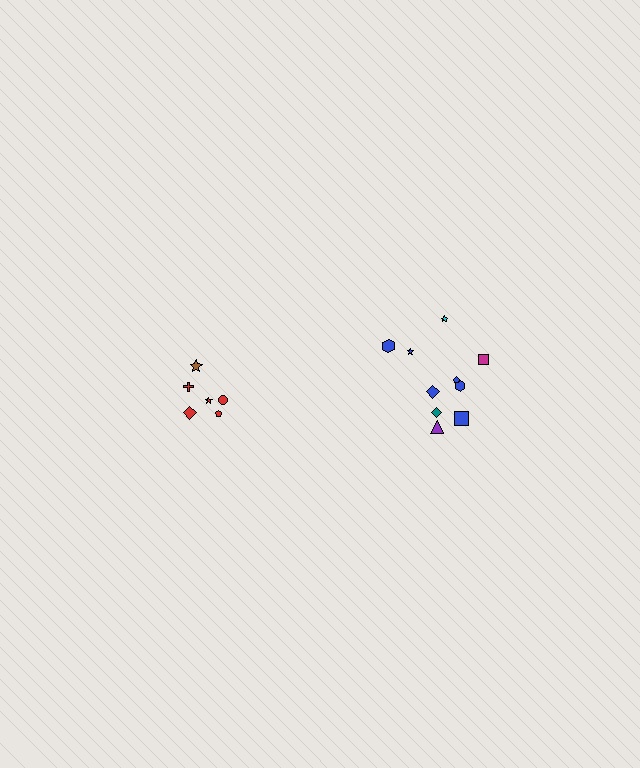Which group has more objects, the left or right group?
The right group.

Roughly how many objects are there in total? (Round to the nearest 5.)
Roughly 15 objects in total.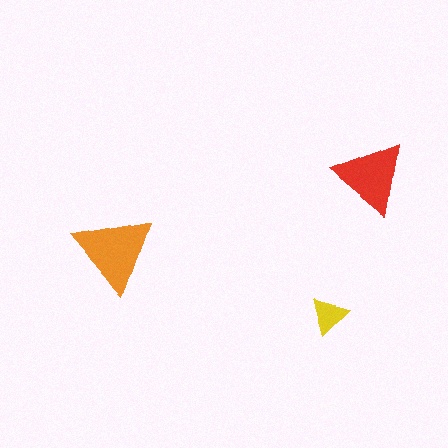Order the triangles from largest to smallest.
the orange one, the red one, the yellow one.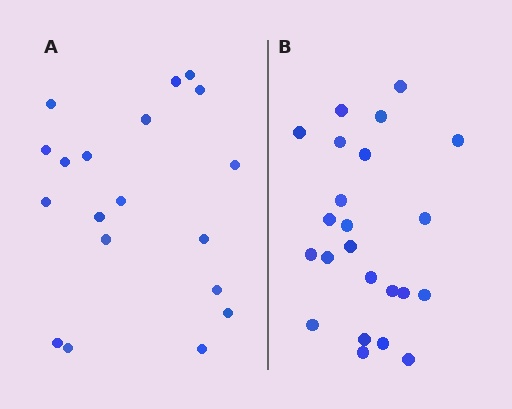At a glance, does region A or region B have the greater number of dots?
Region B (the right region) has more dots.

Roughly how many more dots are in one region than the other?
Region B has about 4 more dots than region A.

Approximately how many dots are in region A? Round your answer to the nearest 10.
About 20 dots. (The exact count is 19, which rounds to 20.)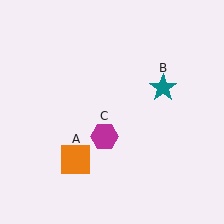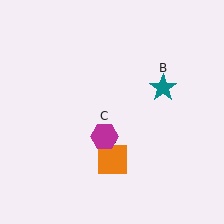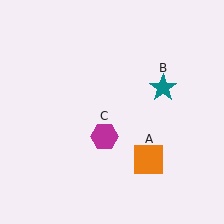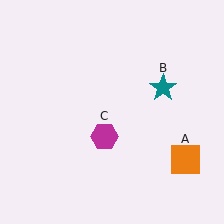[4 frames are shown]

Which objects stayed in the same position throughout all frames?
Teal star (object B) and magenta hexagon (object C) remained stationary.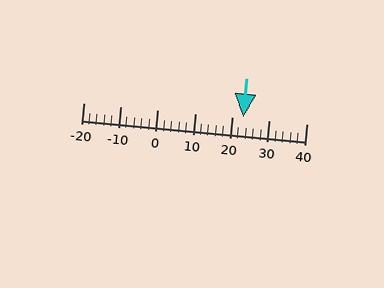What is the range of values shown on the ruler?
The ruler shows values from -20 to 40.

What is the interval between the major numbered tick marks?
The major tick marks are spaced 10 units apart.